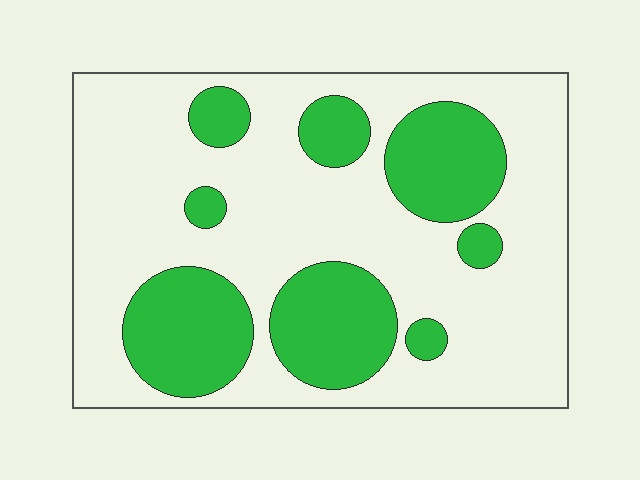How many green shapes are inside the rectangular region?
8.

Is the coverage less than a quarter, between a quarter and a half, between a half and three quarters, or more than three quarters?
Between a quarter and a half.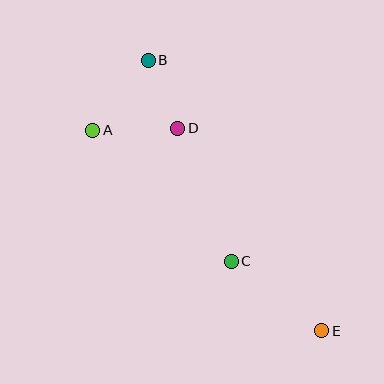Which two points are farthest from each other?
Points B and E are farthest from each other.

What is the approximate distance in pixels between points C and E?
The distance between C and E is approximately 114 pixels.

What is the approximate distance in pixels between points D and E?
The distance between D and E is approximately 248 pixels.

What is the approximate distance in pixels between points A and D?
The distance between A and D is approximately 85 pixels.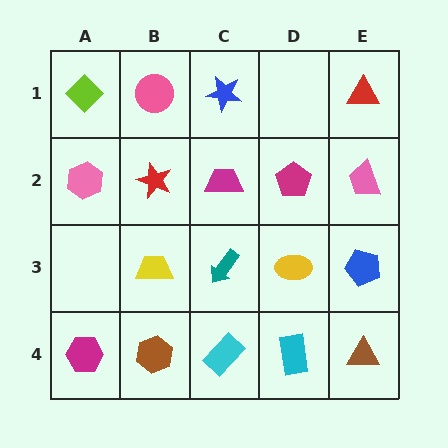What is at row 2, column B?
A red star.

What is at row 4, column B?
A brown hexagon.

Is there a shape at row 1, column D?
No, that cell is empty.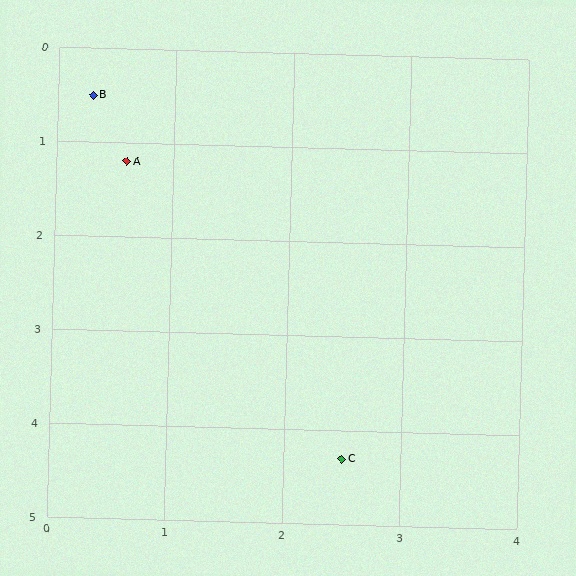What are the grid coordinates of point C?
Point C is at approximately (2.5, 4.3).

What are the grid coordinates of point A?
Point A is at approximately (0.6, 1.2).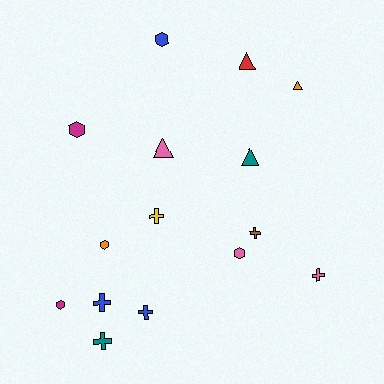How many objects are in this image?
There are 15 objects.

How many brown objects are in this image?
There is 1 brown object.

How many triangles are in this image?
There are 4 triangles.